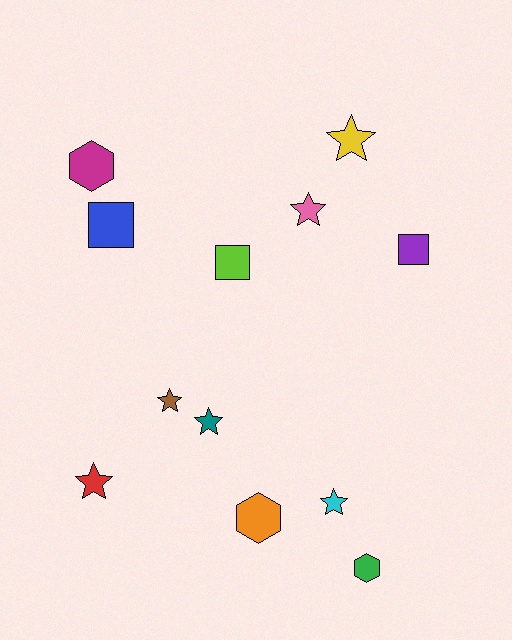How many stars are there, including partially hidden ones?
There are 6 stars.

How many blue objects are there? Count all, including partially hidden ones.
There is 1 blue object.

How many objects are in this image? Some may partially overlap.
There are 12 objects.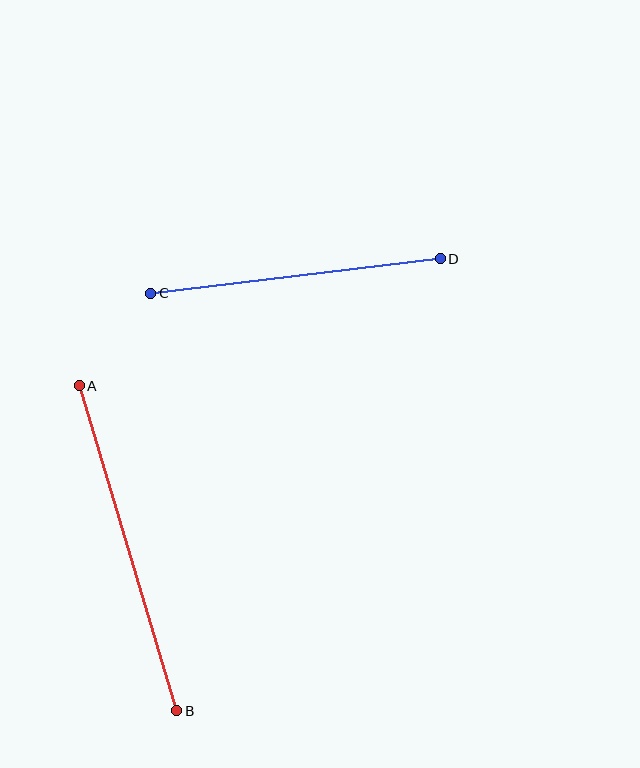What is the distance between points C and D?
The distance is approximately 292 pixels.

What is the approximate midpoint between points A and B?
The midpoint is at approximately (128, 548) pixels.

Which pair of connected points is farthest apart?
Points A and B are farthest apart.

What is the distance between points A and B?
The distance is approximately 340 pixels.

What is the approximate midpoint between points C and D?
The midpoint is at approximately (296, 276) pixels.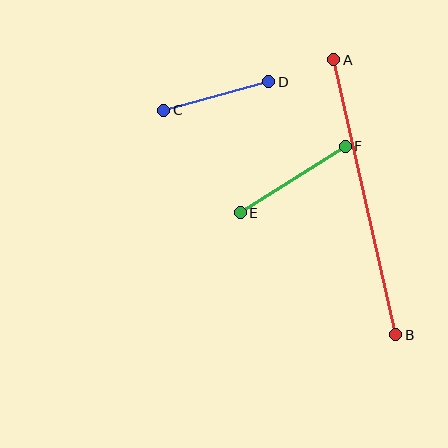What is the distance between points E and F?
The distance is approximately 124 pixels.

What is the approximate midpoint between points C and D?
The midpoint is at approximately (216, 96) pixels.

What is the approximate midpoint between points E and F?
The midpoint is at approximately (293, 179) pixels.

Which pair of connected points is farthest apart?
Points A and B are farthest apart.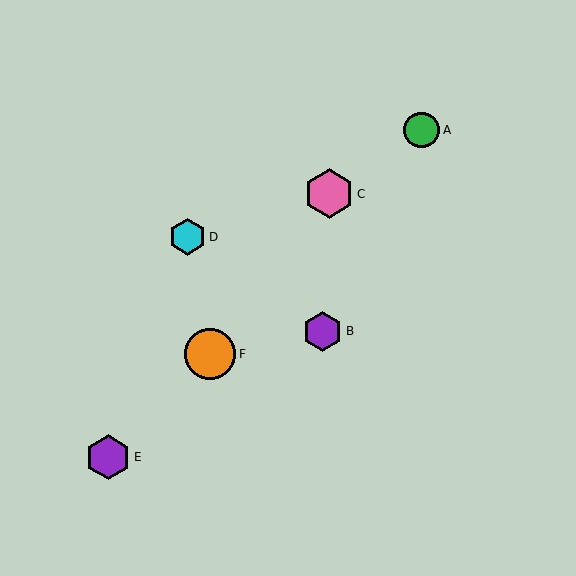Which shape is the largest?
The orange circle (labeled F) is the largest.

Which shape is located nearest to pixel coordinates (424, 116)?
The green circle (labeled A) at (422, 130) is nearest to that location.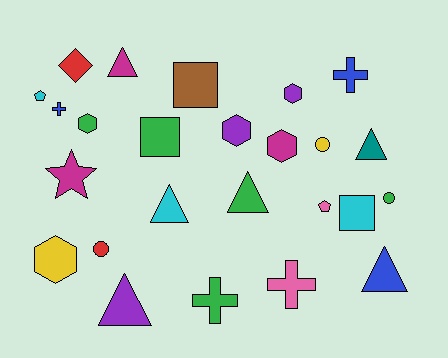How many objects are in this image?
There are 25 objects.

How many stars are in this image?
There is 1 star.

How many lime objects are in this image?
There are no lime objects.